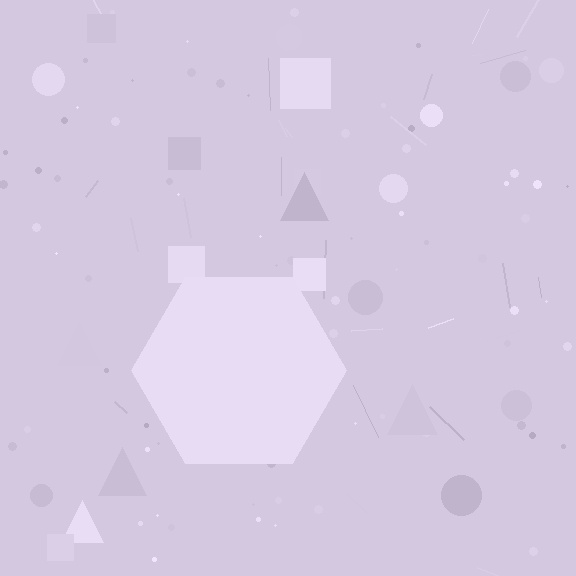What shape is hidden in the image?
A hexagon is hidden in the image.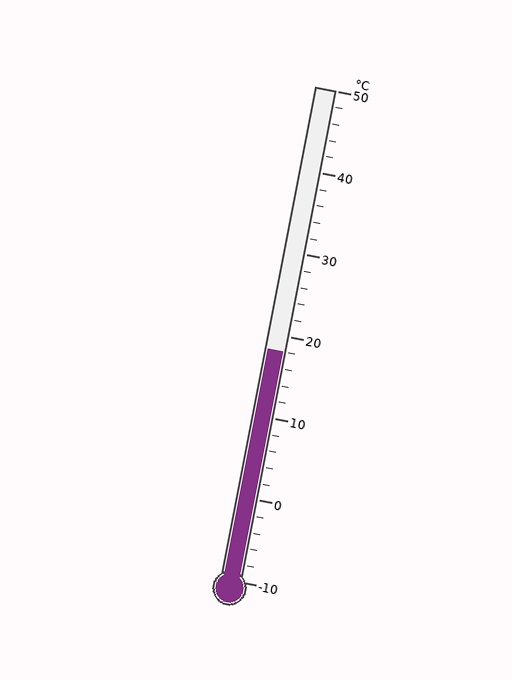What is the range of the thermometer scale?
The thermometer scale ranges from -10°C to 50°C.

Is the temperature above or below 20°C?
The temperature is below 20°C.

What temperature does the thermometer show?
The thermometer shows approximately 18°C.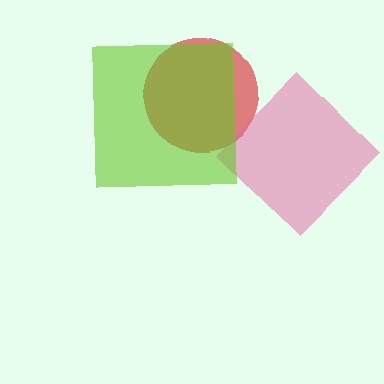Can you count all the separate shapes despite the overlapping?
Yes, there are 3 separate shapes.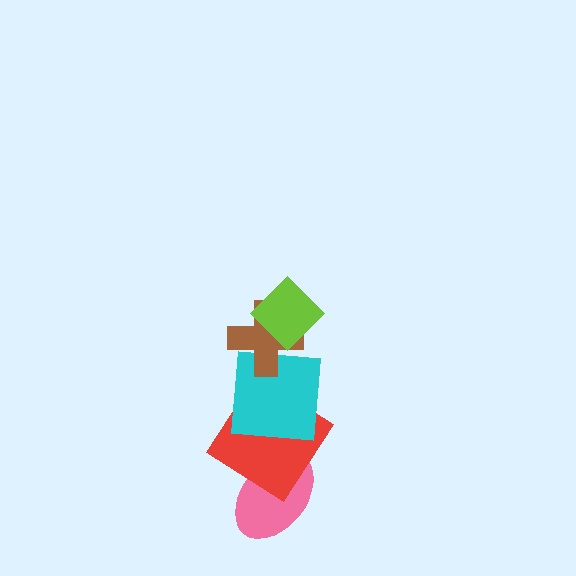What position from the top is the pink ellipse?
The pink ellipse is 5th from the top.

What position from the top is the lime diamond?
The lime diamond is 1st from the top.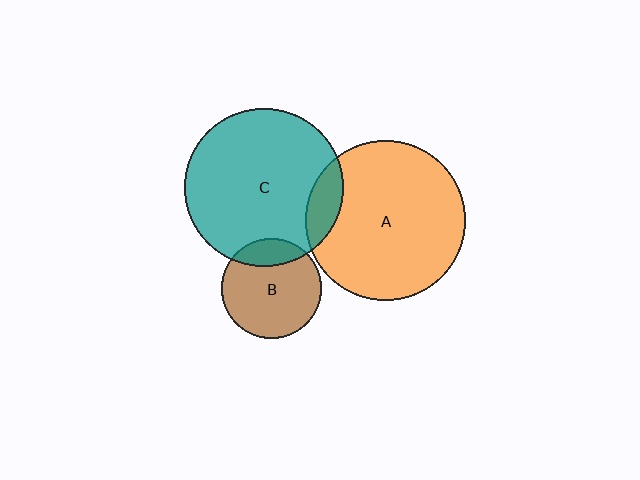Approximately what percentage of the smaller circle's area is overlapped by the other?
Approximately 10%.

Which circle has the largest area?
Circle A (orange).